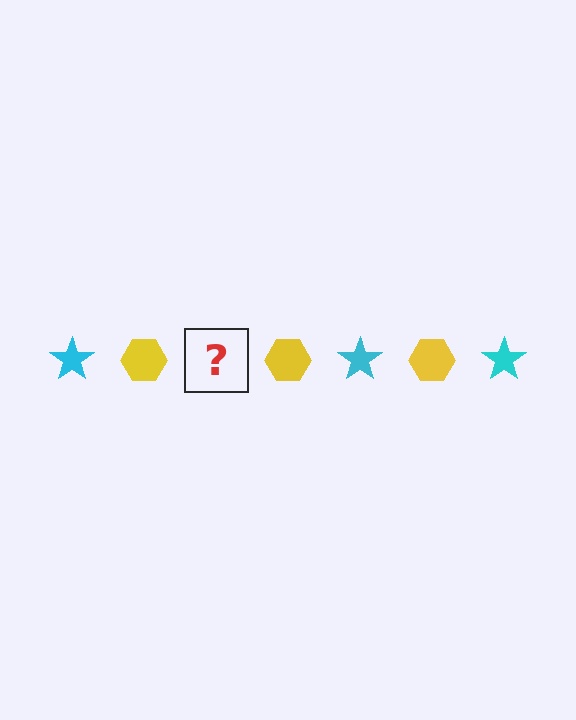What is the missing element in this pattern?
The missing element is a cyan star.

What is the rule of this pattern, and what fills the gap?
The rule is that the pattern alternates between cyan star and yellow hexagon. The gap should be filled with a cyan star.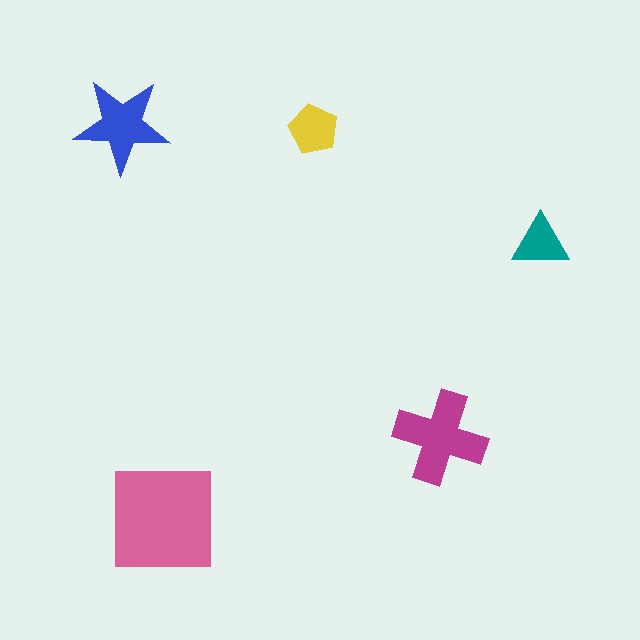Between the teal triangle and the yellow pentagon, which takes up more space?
The yellow pentagon.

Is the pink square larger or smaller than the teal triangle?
Larger.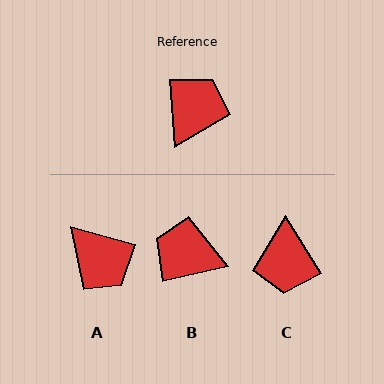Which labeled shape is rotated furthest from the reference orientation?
C, about 152 degrees away.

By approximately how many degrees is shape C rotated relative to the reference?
Approximately 152 degrees clockwise.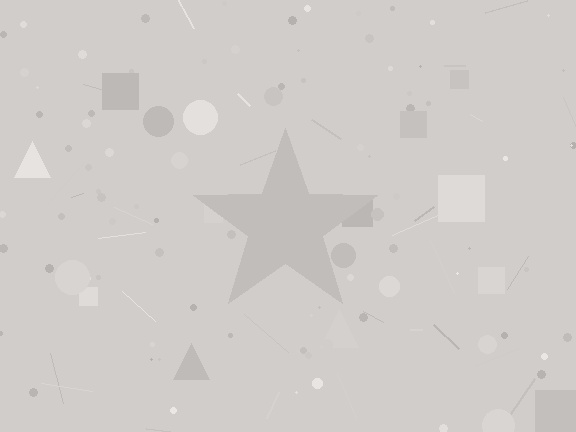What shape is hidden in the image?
A star is hidden in the image.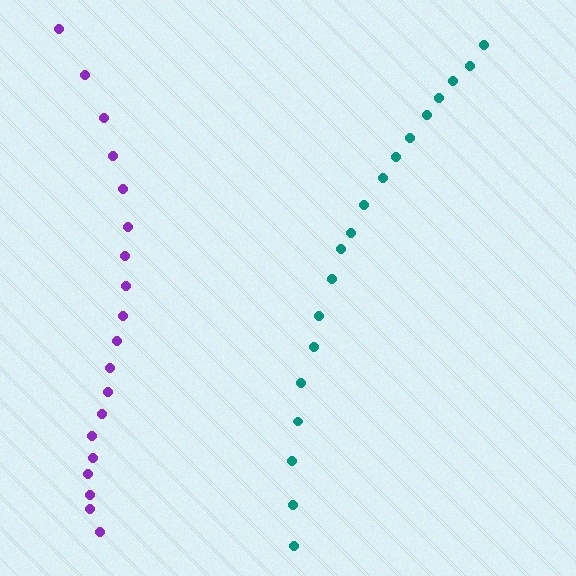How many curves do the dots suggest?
There are 2 distinct paths.